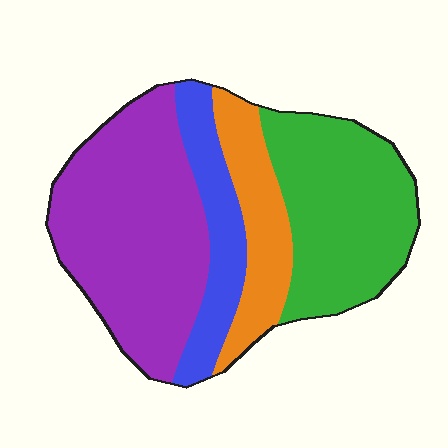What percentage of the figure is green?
Green takes up about one third (1/3) of the figure.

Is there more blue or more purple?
Purple.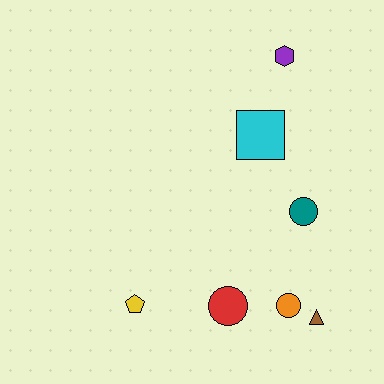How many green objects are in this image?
There are no green objects.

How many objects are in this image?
There are 7 objects.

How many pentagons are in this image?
There is 1 pentagon.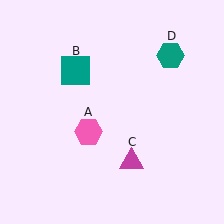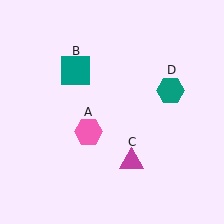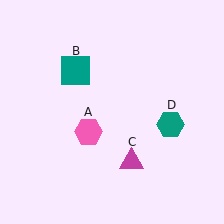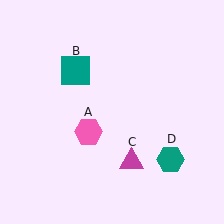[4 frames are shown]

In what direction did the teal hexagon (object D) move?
The teal hexagon (object D) moved down.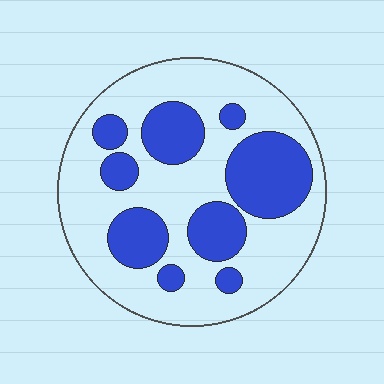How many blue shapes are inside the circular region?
9.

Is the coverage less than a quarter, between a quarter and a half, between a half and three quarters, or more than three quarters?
Between a quarter and a half.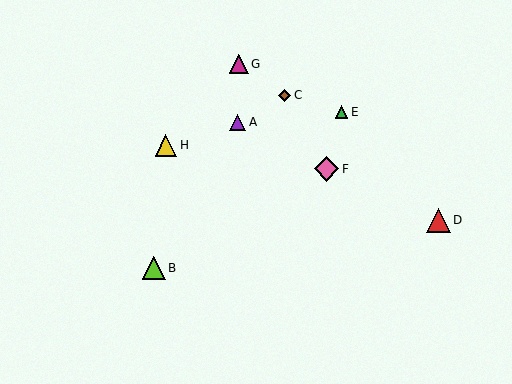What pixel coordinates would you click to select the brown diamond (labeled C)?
Click at (285, 95) to select the brown diamond C.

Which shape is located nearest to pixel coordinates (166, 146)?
The yellow triangle (labeled H) at (166, 145) is nearest to that location.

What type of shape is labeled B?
Shape B is a lime triangle.